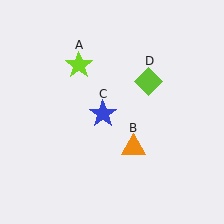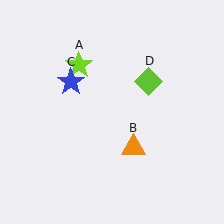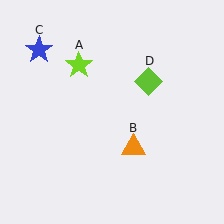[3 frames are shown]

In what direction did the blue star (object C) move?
The blue star (object C) moved up and to the left.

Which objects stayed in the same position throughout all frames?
Lime star (object A) and orange triangle (object B) and lime diamond (object D) remained stationary.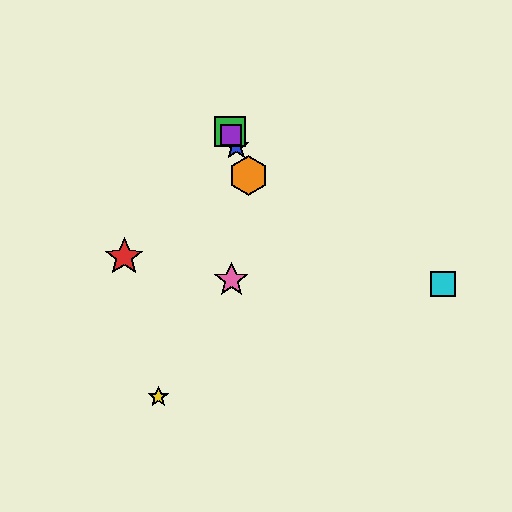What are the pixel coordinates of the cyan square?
The cyan square is at (443, 284).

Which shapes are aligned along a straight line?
The blue star, the green square, the purple square, the orange hexagon are aligned along a straight line.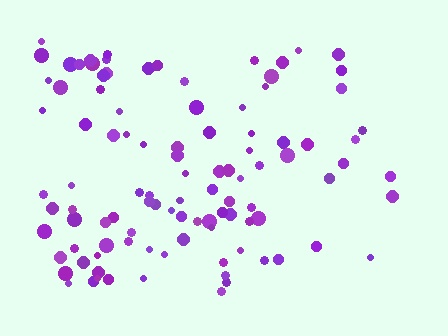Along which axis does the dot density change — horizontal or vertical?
Horizontal.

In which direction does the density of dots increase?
From right to left, with the left side densest.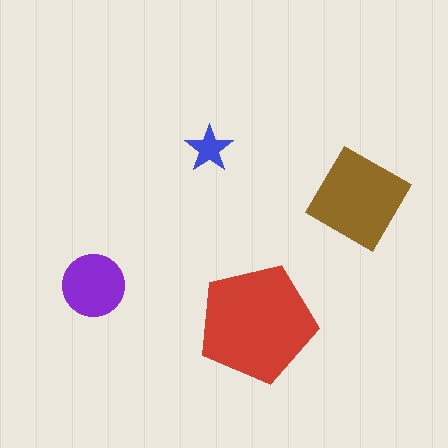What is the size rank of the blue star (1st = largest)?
4th.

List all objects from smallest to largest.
The blue star, the purple circle, the brown diamond, the red pentagon.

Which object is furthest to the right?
The brown diamond is rightmost.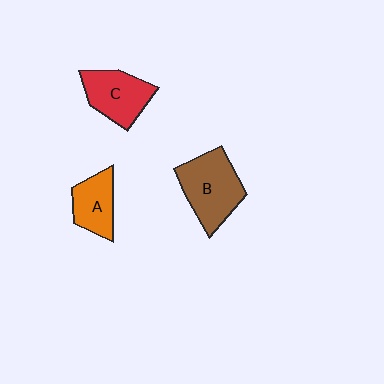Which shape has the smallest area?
Shape A (orange).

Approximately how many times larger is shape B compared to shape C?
Approximately 1.2 times.